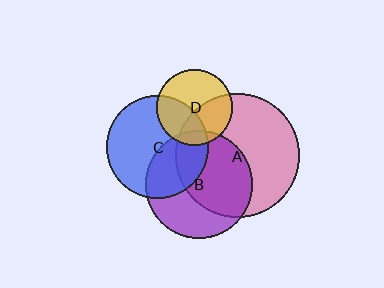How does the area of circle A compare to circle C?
Approximately 1.5 times.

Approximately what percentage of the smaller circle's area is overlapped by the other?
Approximately 35%.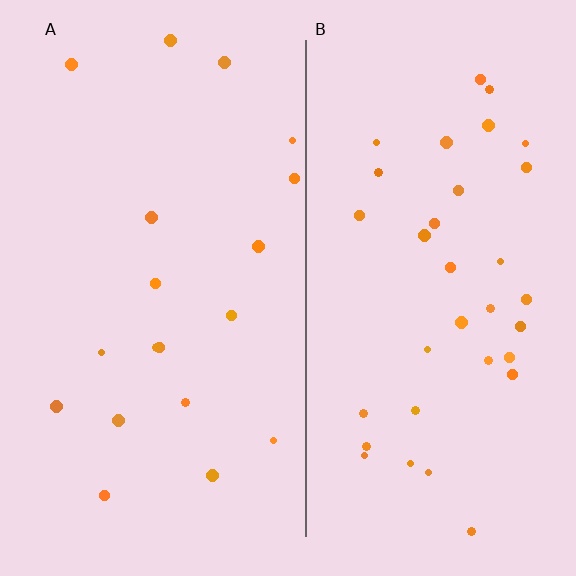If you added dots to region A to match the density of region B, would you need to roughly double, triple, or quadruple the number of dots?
Approximately double.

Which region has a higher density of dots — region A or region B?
B (the right).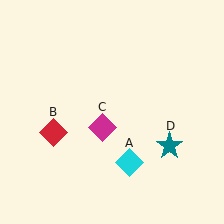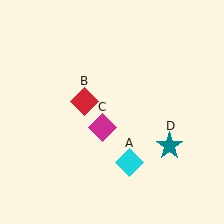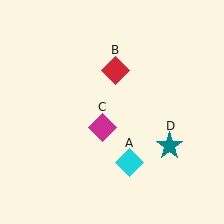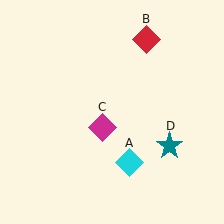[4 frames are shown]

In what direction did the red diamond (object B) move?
The red diamond (object B) moved up and to the right.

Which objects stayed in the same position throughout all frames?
Cyan diamond (object A) and magenta diamond (object C) and teal star (object D) remained stationary.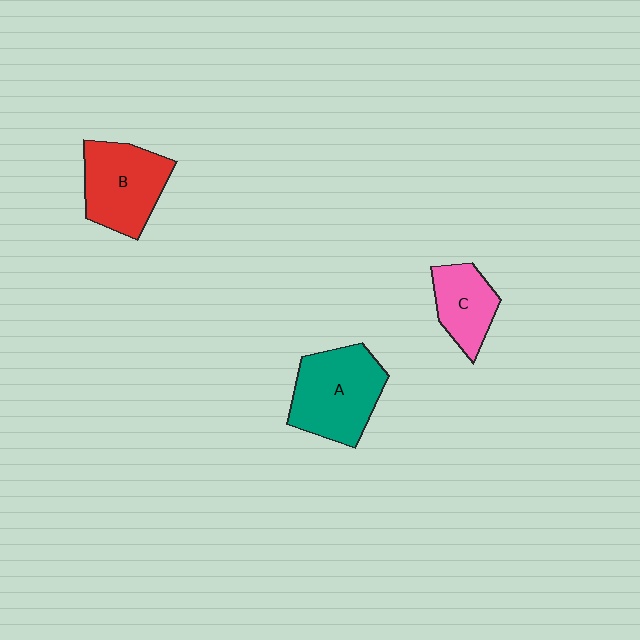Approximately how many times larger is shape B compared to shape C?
Approximately 1.5 times.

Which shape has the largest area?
Shape A (teal).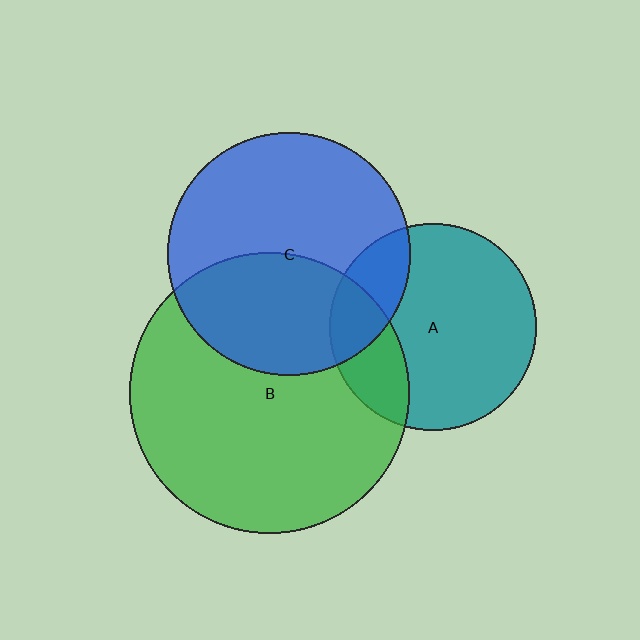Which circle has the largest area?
Circle B (green).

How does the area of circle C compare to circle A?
Approximately 1.4 times.